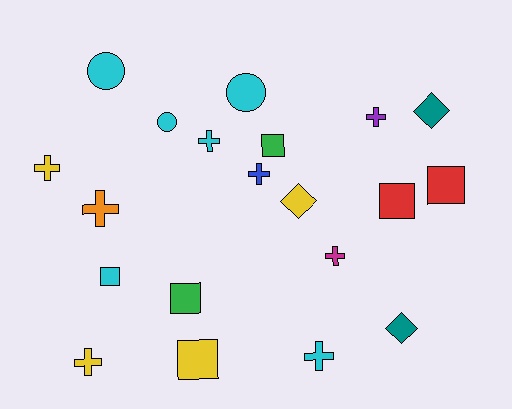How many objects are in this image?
There are 20 objects.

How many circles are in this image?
There are 3 circles.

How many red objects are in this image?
There are 2 red objects.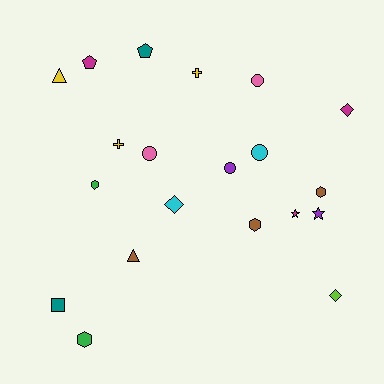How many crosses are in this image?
There are 2 crosses.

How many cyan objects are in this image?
There are 2 cyan objects.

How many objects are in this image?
There are 20 objects.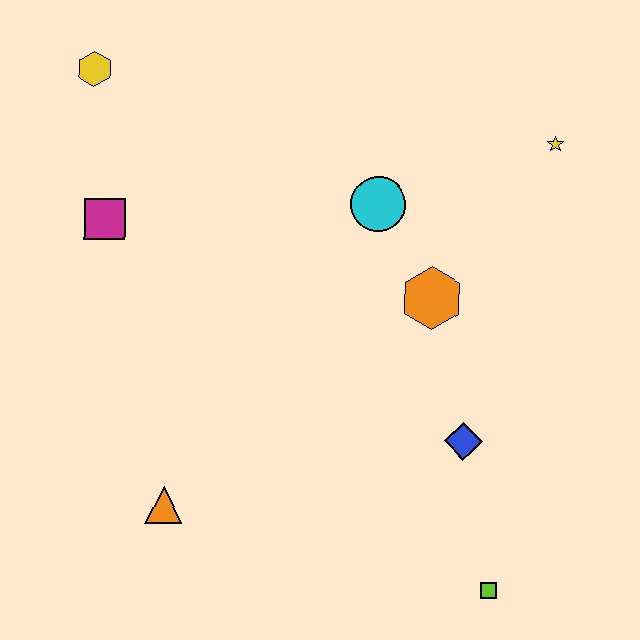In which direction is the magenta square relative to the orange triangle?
The magenta square is above the orange triangle.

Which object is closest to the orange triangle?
The magenta square is closest to the orange triangle.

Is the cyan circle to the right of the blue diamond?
No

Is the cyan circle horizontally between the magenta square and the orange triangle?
No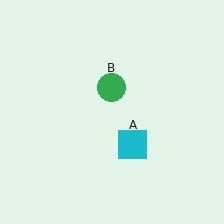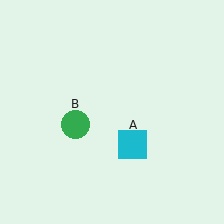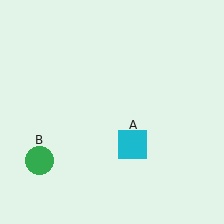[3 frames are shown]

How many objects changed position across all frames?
1 object changed position: green circle (object B).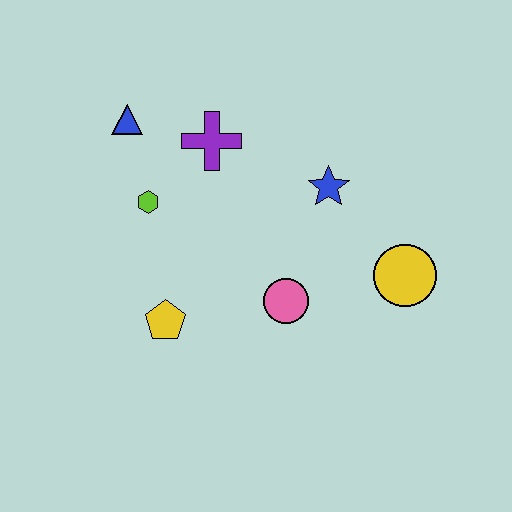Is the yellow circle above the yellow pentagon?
Yes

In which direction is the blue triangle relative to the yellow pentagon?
The blue triangle is above the yellow pentagon.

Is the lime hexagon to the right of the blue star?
No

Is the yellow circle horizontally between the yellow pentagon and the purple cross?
No